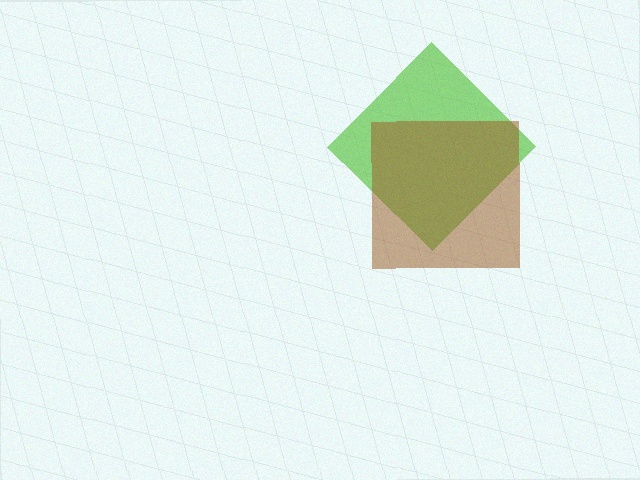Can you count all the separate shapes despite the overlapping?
Yes, there are 2 separate shapes.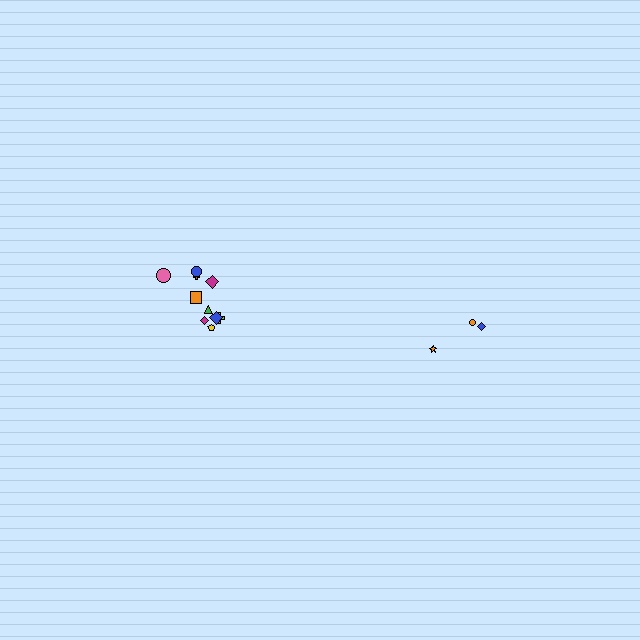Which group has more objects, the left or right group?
The left group.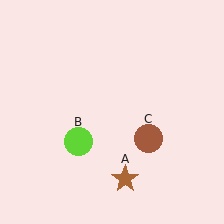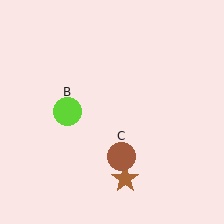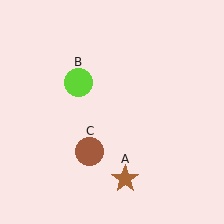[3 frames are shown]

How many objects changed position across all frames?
2 objects changed position: lime circle (object B), brown circle (object C).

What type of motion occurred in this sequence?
The lime circle (object B), brown circle (object C) rotated clockwise around the center of the scene.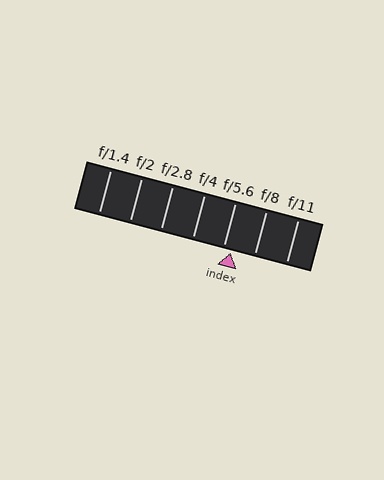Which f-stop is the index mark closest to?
The index mark is closest to f/5.6.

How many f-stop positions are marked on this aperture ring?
There are 7 f-stop positions marked.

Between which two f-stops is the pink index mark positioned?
The index mark is between f/5.6 and f/8.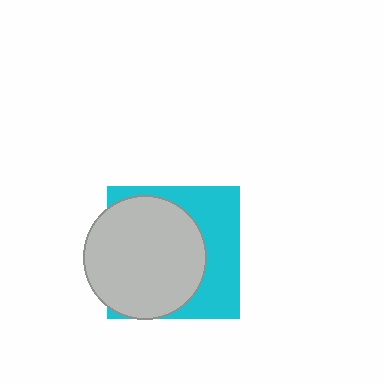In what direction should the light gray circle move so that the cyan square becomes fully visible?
The light gray circle should move left. That is the shortest direction to clear the overlap and leave the cyan square fully visible.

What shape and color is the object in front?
The object in front is a light gray circle.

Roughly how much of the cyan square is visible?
A small part of it is visible (roughly 41%).